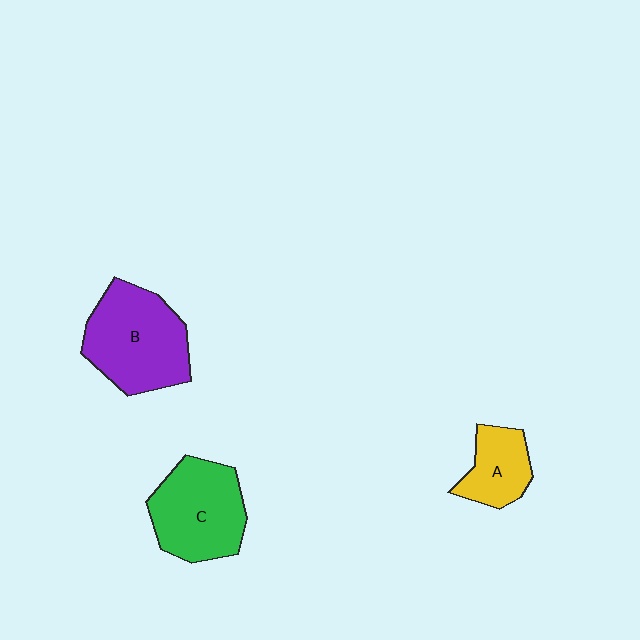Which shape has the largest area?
Shape B (purple).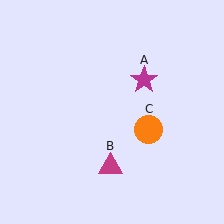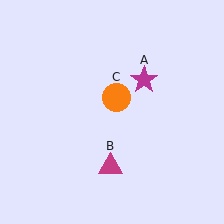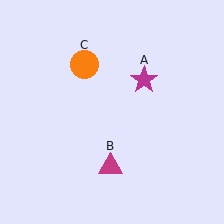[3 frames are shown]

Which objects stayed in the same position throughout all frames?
Magenta star (object A) and magenta triangle (object B) remained stationary.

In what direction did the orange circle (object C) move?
The orange circle (object C) moved up and to the left.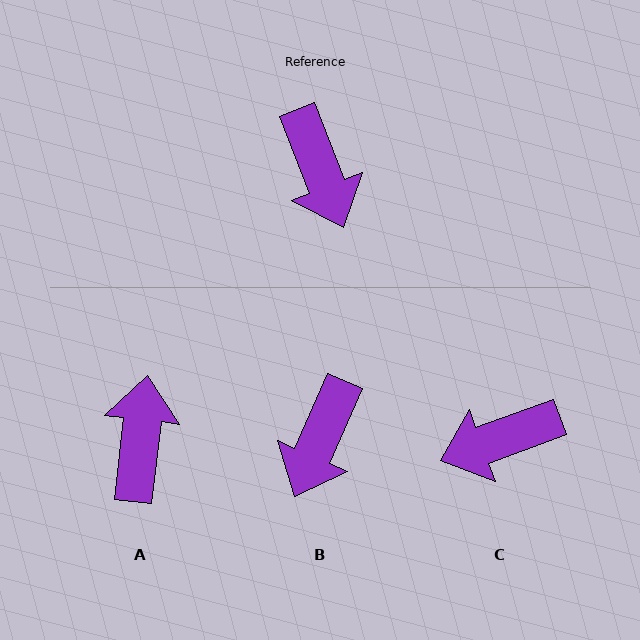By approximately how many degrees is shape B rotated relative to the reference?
Approximately 45 degrees clockwise.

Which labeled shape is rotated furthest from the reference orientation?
A, about 152 degrees away.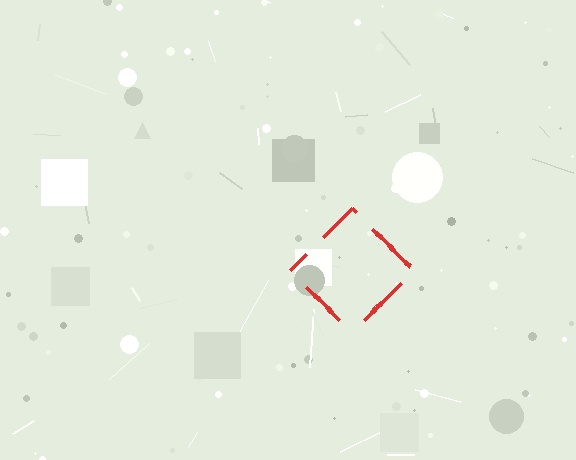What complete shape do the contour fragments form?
The contour fragments form a diamond.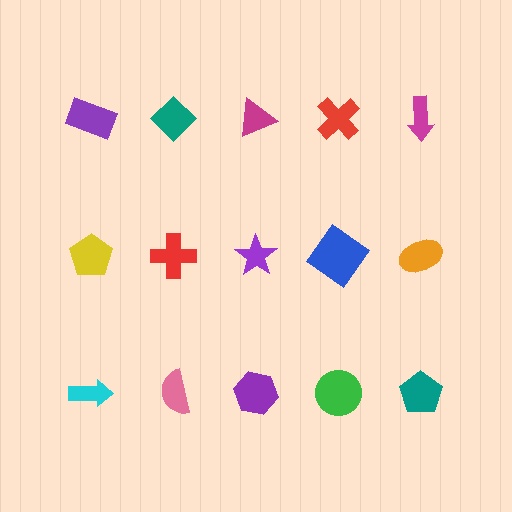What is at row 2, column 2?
A red cross.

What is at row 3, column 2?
A pink semicircle.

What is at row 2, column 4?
A blue diamond.